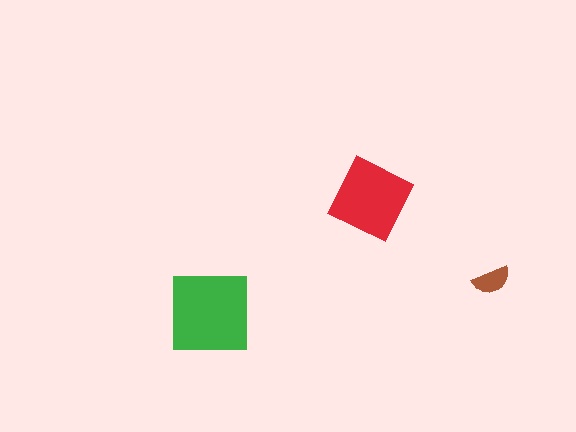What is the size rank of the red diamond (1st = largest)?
2nd.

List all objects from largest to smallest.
The green square, the red diamond, the brown semicircle.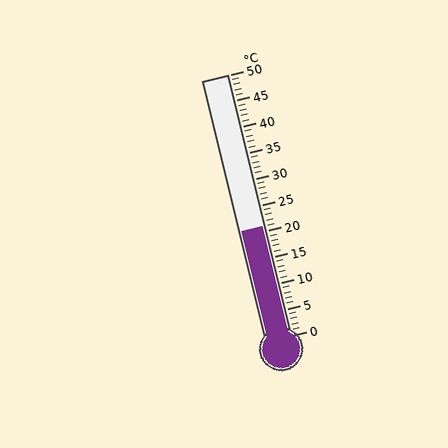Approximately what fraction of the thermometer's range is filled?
The thermometer is filled to approximately 40% of its range.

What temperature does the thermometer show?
The thermometer shows approximately 21°C.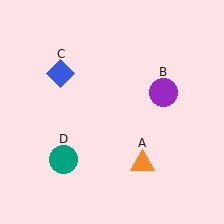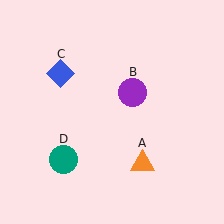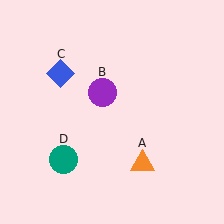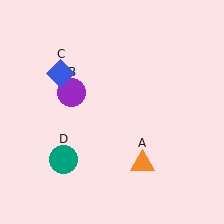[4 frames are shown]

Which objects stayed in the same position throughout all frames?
Orange triangle (object A) and blue diamond (object C) and teal circle (object D) remained stationary.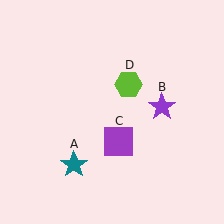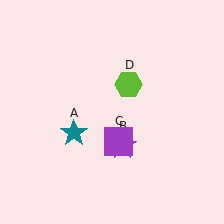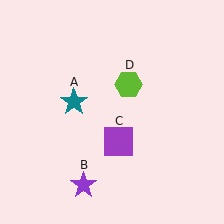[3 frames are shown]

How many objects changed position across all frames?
2 objects changed position: teal star (object A), purple star (object B).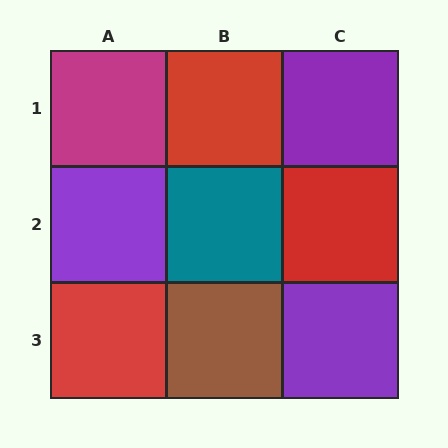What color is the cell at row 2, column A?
Purple.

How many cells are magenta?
1 cell is magenta.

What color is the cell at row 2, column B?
Teal.